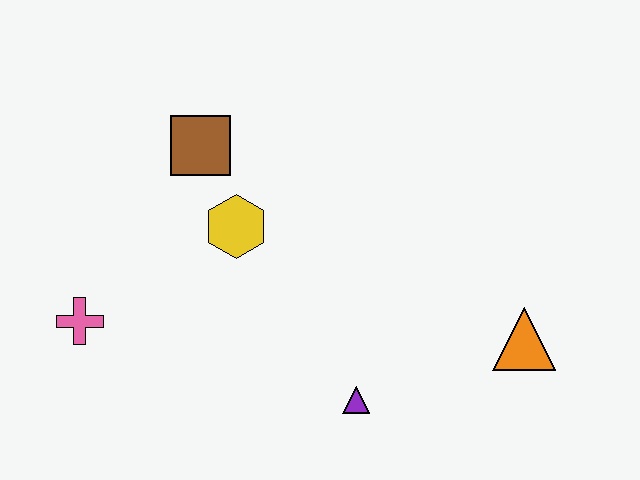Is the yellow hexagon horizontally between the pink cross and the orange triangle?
Yes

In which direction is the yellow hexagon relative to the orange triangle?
The yellow hexagon is to the left of the orange triangle.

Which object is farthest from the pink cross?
The orange triangle is farthest from the pink cross.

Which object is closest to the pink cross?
The yellow hexagon is closest to the pink cross.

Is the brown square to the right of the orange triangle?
No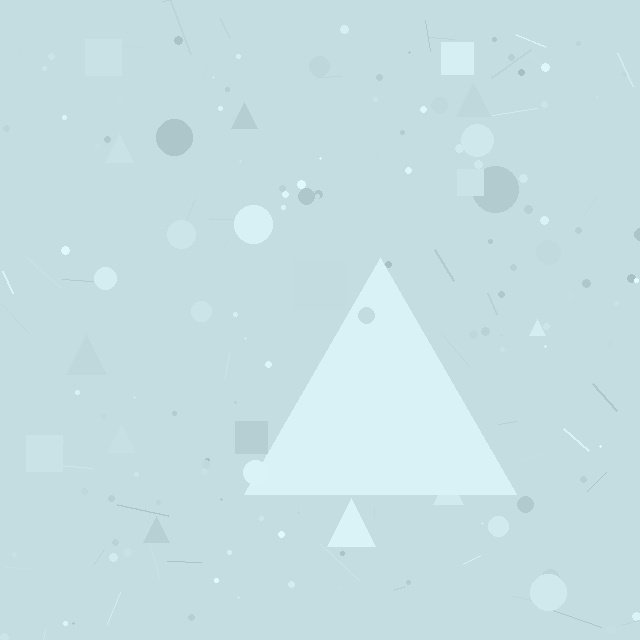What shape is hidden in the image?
A triangle is hidden in the image.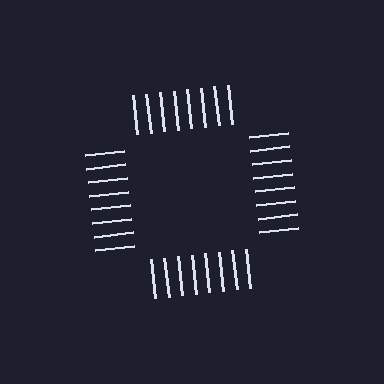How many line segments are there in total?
32 — 8 along each of the 4 edges.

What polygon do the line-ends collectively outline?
An illusory square — the line segments terminate on its edges but no continuous stroke is drawn.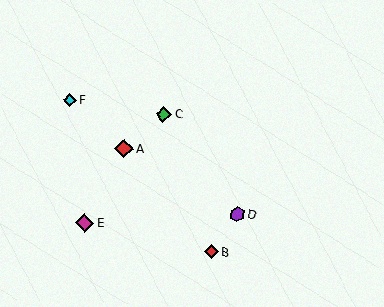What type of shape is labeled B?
Shape B is a red diamond.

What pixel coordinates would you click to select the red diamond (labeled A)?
Click at (124, 148) to select the red diamond A.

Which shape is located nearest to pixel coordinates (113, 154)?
The red diamond (labeled A) at (124, 148) is nearest to that location.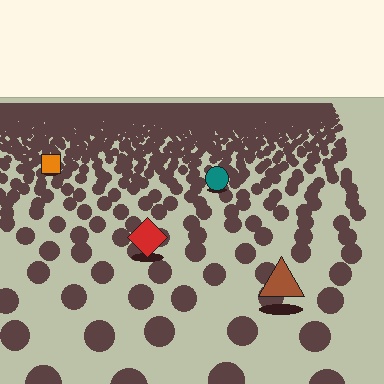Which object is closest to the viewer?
The brown triangle is closest. The texture marks near it are larger and more spread out.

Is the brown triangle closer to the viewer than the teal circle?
Yes. The brown triangle is closer — you can tell from the texture gradient: the ground texture is coarser near it.